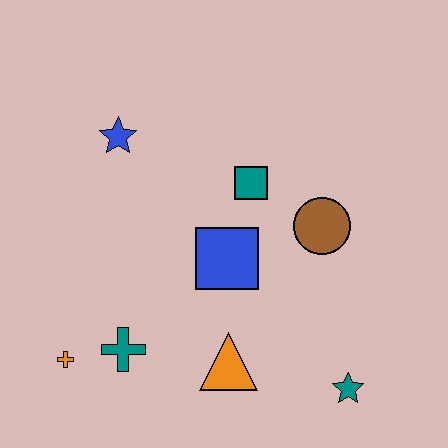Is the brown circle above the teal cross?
Yes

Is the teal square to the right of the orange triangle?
Yes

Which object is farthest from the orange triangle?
The blue star is farthest from the orange triangle.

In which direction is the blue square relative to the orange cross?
The blue square is to the right of the orange cross.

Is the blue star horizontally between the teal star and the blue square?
No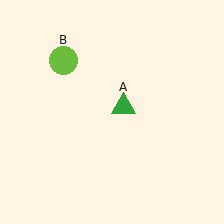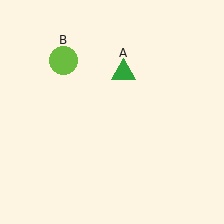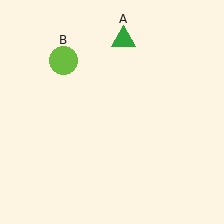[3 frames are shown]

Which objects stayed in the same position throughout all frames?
Lime circle (object B) remained stationary.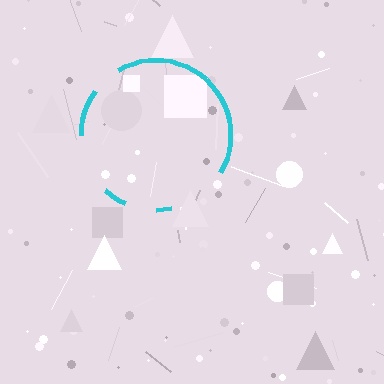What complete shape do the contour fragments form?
The contour fragments form a circle.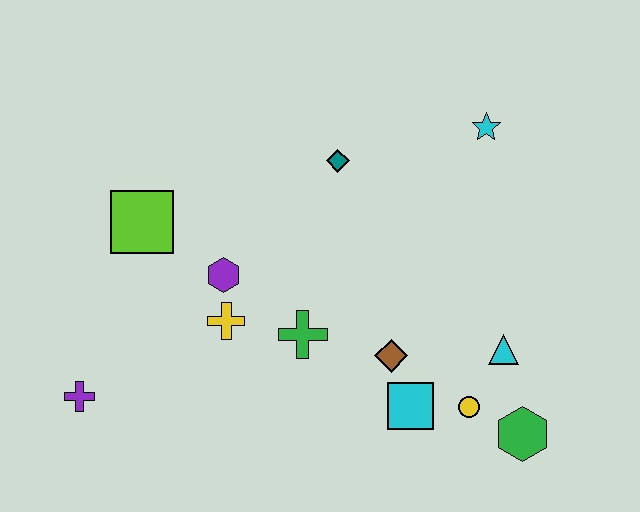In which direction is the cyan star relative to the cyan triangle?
The cyan star is above the cyan triangle.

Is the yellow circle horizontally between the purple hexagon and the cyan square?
No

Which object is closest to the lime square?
The purple hexagon is closest to the lime square.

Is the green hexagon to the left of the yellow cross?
No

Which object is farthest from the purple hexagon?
The green hexagon is farthest from the purple hexagon.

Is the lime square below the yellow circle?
No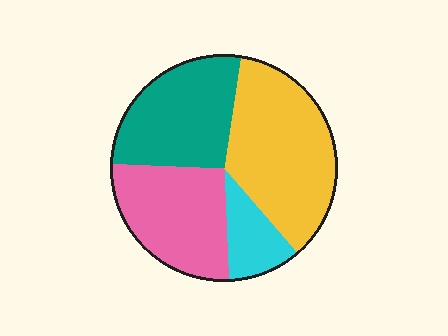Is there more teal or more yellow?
Yellow.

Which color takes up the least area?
Cyan, at roughly 10%.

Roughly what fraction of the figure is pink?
Pink covers roughly 25% of the figure.